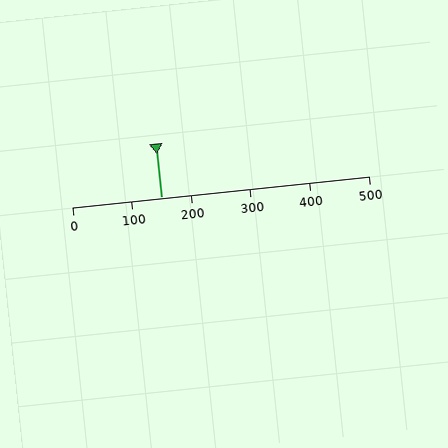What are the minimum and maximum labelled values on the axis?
The axis runs from 0 to 500.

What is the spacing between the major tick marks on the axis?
The major ticks are spaced 100 apart.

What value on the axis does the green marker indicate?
The marker indicates approximately 150.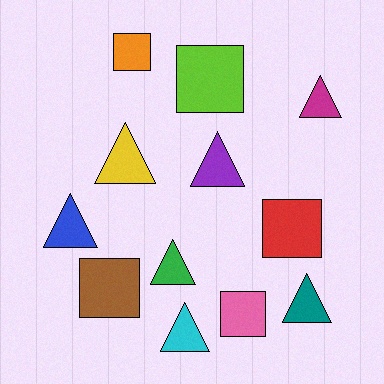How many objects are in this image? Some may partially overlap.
There are 12 objects.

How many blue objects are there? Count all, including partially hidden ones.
There is 1 blue object.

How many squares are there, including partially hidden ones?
There are 5 squares.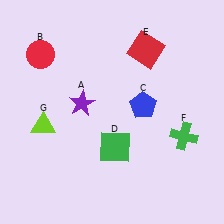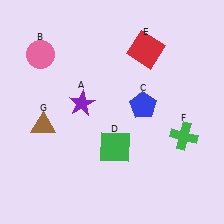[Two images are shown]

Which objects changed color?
B changed from red to pink. G changed from lime to brown.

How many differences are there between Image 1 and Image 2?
There are 2 differences between the two images.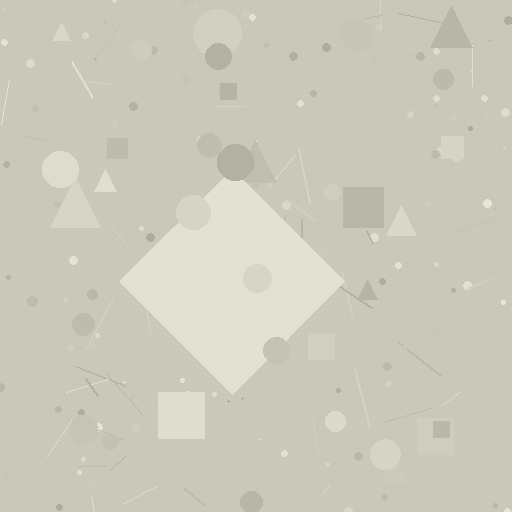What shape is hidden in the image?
A diamond is hidden in the image.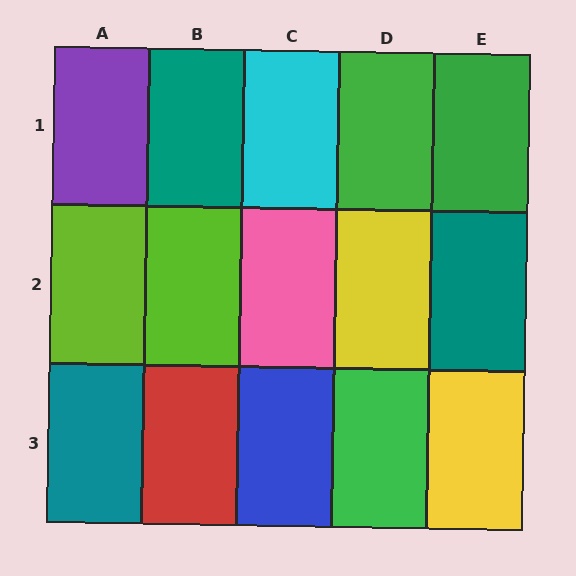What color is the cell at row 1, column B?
Teal.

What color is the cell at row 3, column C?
Blue.